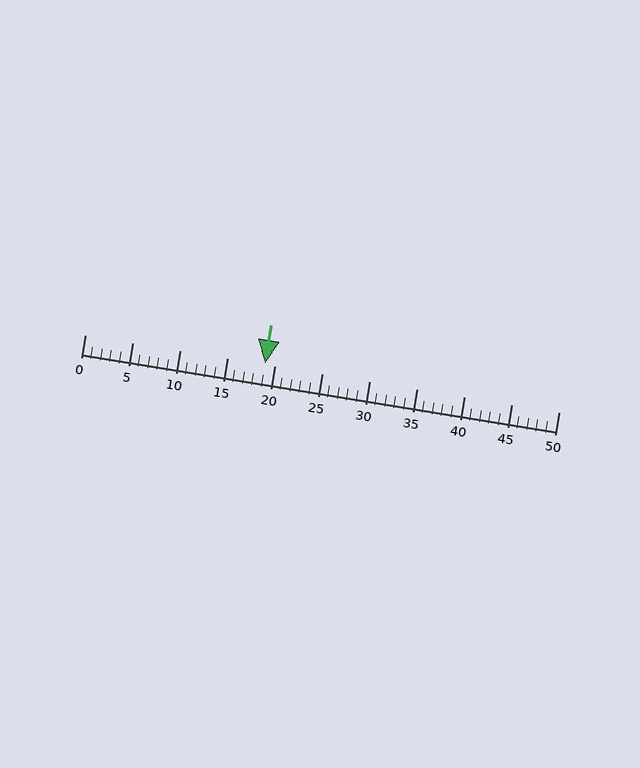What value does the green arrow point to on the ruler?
The green arrow points to approximately 19.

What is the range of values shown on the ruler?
The ruler shows values from 0 to 50.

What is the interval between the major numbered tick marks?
The major tick marks are spaced 5 units apart.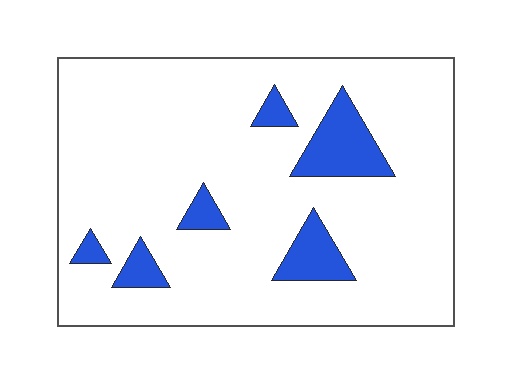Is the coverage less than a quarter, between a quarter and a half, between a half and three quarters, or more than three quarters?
Less than a quarter.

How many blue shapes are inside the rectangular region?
6.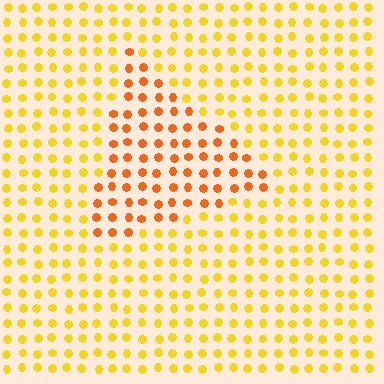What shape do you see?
I see a triangle.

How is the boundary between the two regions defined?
The boundary is defined purely by a slight shift in hue (about 32 degrees). Spacing, size, and orientation are identical on both sides.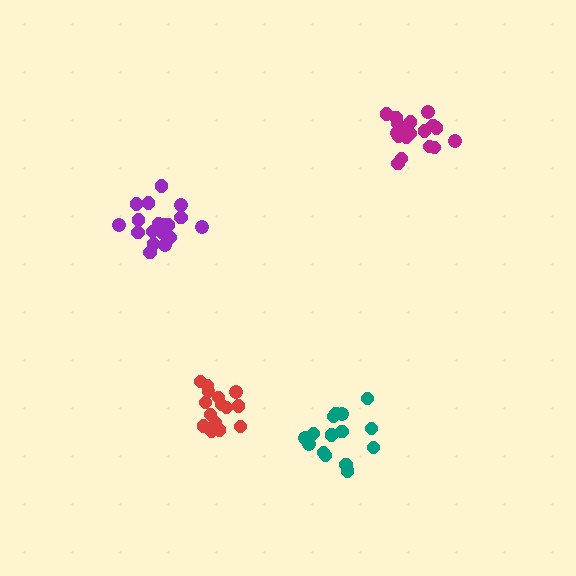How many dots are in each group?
Group 1: 16 dots, Group 2: 19 dots, Group 3: 19 dots, Group 4: 15 dots (69 total).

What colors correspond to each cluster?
The clusters are colored: red, magenta, purple, teal.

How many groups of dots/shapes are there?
There are 4 groups.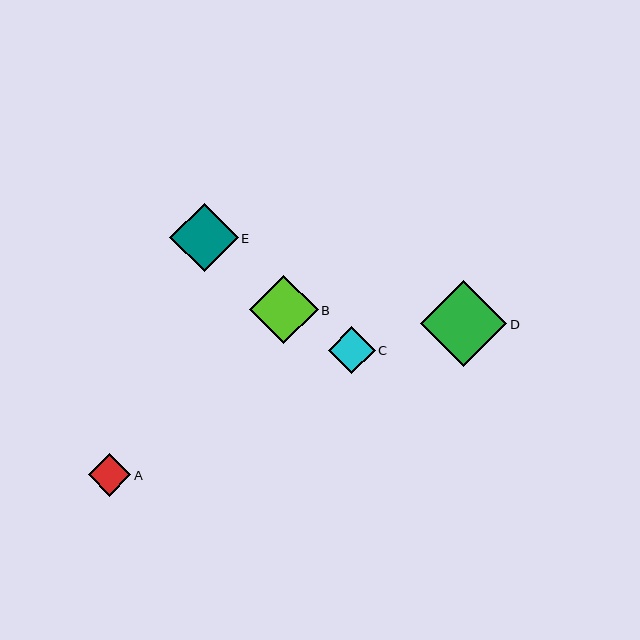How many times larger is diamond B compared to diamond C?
Diamond B is approximately 1.5 times the size of diamond C.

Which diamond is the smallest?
Diamond A is the smallest with a size of approximately 42 pixels.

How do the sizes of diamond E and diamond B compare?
Diamond E and diamond B are approximately the same size.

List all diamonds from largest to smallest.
From largest to smallest: D, E, B, C, A.